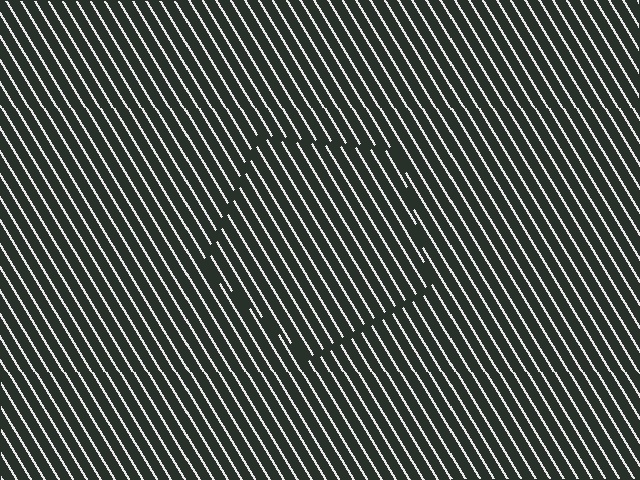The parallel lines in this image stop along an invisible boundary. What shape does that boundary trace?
An illusory pentagon. The interior of the shape contains the same grating, shifted by half a period — the contour is defined by the phase discontinuity where line-ends from the inner and outer gratings abut.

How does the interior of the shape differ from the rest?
The interior of the shape contains the same grating, shifted by half a period — the contour is defined by the phase discontinuity where line-ends from the inner and outer gratings abut.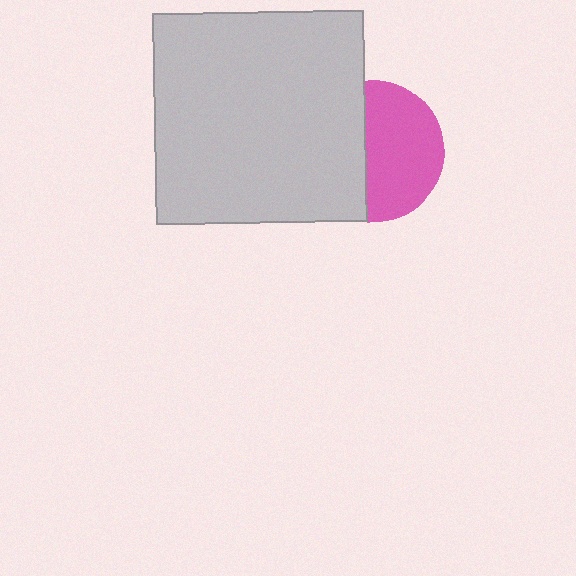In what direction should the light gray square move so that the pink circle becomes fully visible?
The light gray square should move left. That is the shortest direction to clear the overlap and leave the pink circle fully visible.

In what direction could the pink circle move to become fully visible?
The pink circle could move right. That would shift it out from behind the light gray square entirely.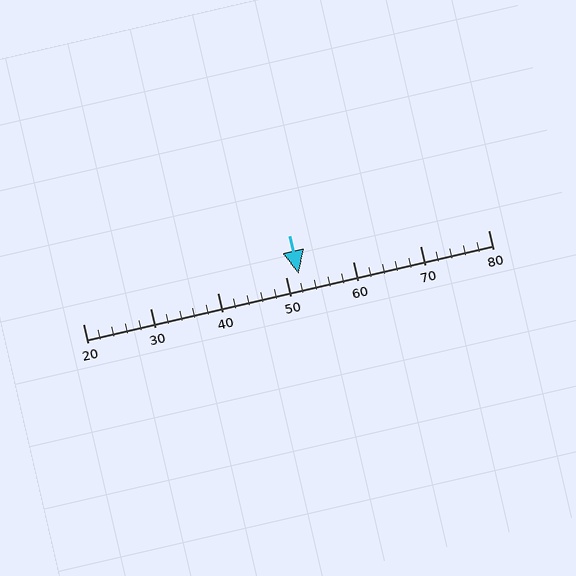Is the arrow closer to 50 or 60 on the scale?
The arrow is closer to 50.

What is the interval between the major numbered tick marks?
The major tick marks are spaced 10 units apart.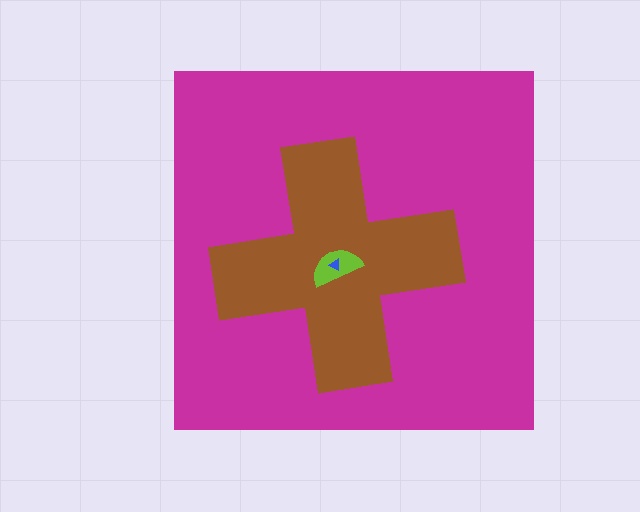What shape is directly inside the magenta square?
The brown cross.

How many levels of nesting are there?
4.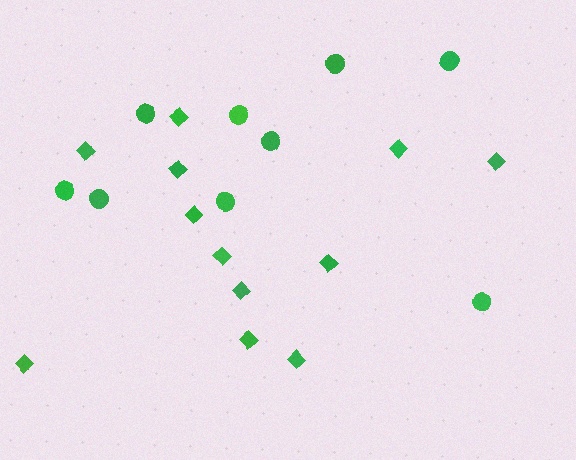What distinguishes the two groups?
There are 2 groups: one group of circles (9) and one group of diamonds (12).